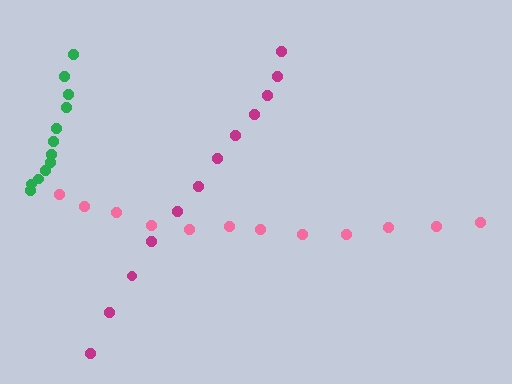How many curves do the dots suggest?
There are 3 distinct paths.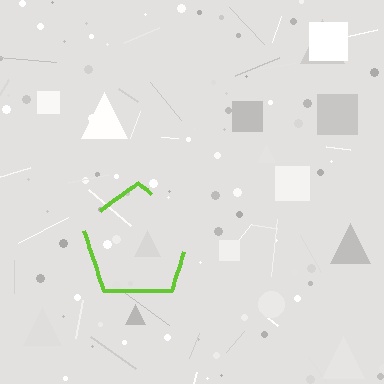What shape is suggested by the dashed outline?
The dashed outline suggests a pentagon.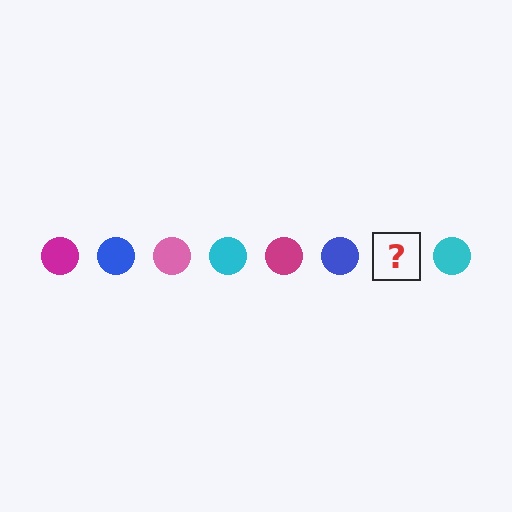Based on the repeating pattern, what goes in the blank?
The blank should be a pink circle.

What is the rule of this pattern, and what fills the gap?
The rule is that the pattern cycles through magenta, blue, pink, cyan circles. The gap should be filled with a pink circle.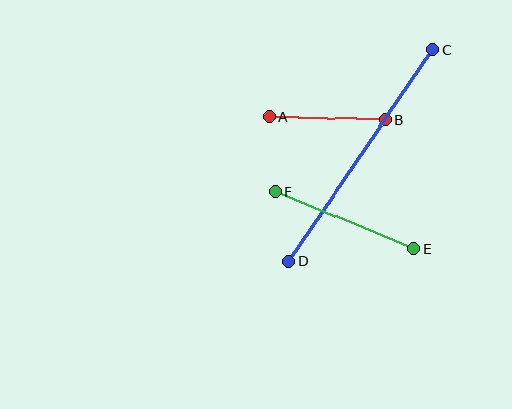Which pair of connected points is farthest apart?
Points C and D are farthest apart.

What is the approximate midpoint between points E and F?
The midpoint is at approximately (345, 220) pixels.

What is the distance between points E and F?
The distance is approximately 150 pixels.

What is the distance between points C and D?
The distance is approximately 255 pixels.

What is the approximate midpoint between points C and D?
The midpoint is at approximately (361, 155) pixels.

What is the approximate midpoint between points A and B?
The midpoint is at approximately (328, 118) pixels.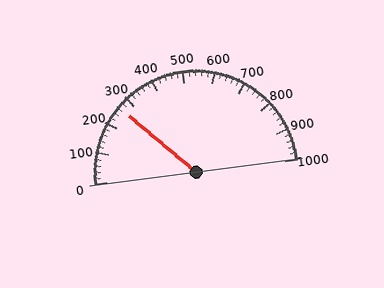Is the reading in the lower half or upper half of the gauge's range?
The reading is in the lower half of the range (0 to 1000).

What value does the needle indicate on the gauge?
The needle indicates approximately 260.